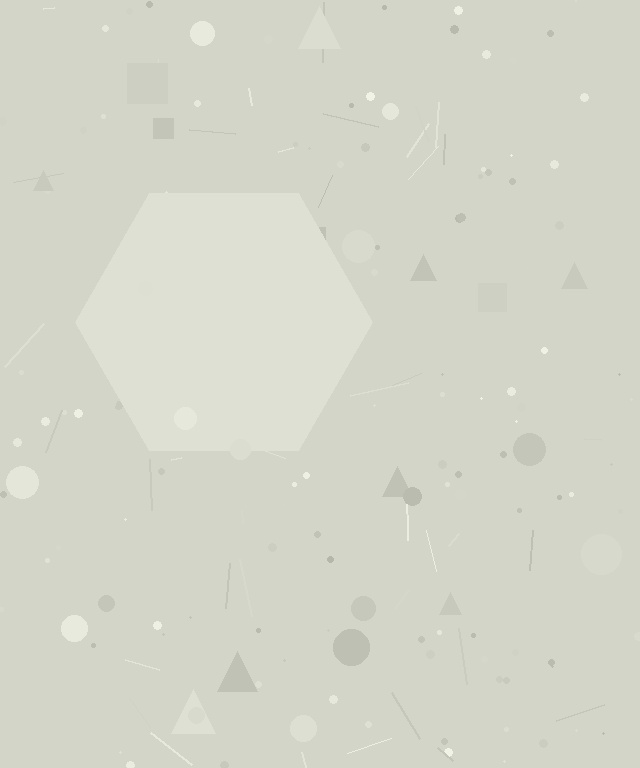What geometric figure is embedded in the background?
A hexagon is embedded in the background.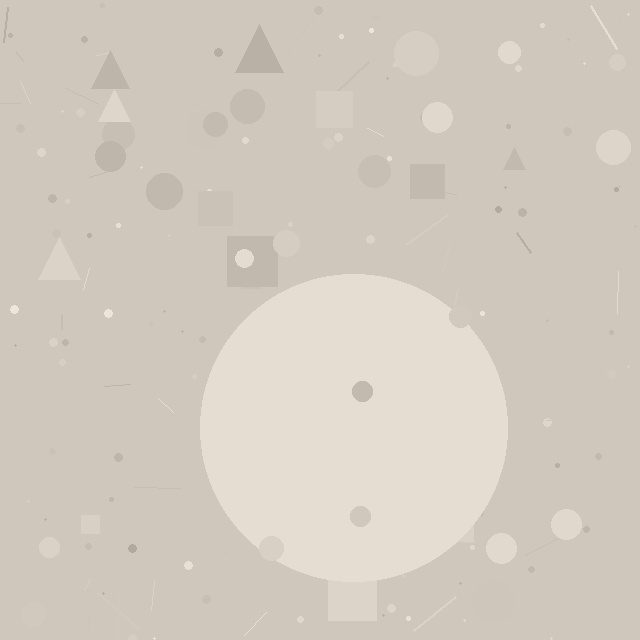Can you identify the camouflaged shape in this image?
The camouflaged shape is a circle.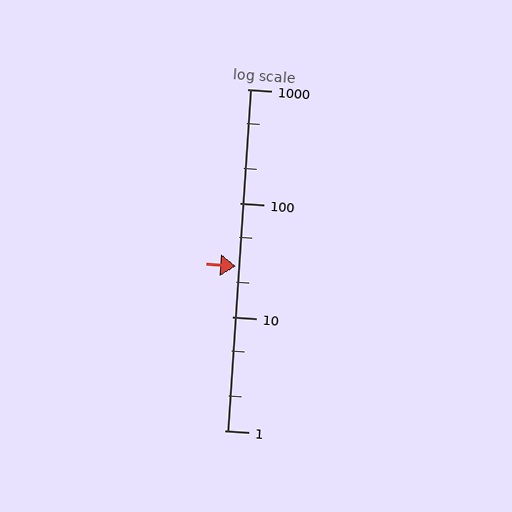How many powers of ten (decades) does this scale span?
The scale spans 3 decades, from 1 to 1000.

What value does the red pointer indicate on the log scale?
The pointer indicates approximately 28.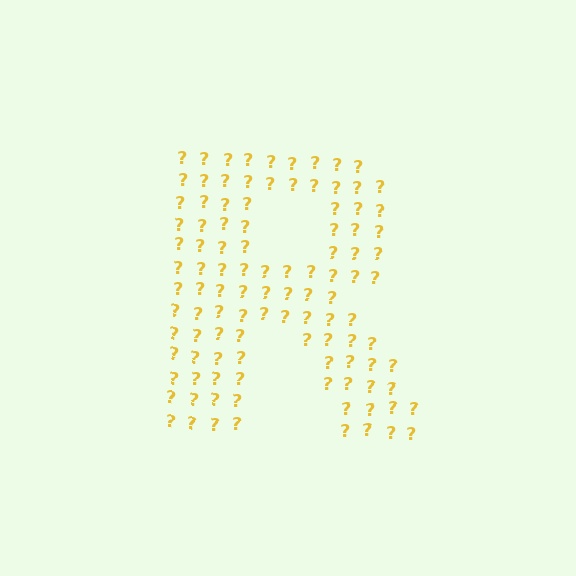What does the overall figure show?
The overall figure shows the letter R.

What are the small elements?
The small elements are question marks.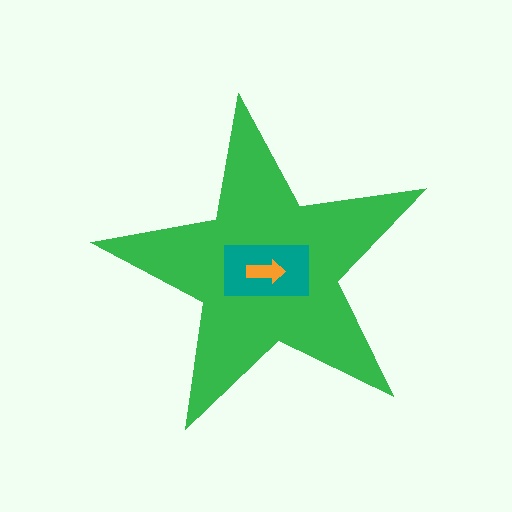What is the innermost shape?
The orange arrow.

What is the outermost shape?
The green star.